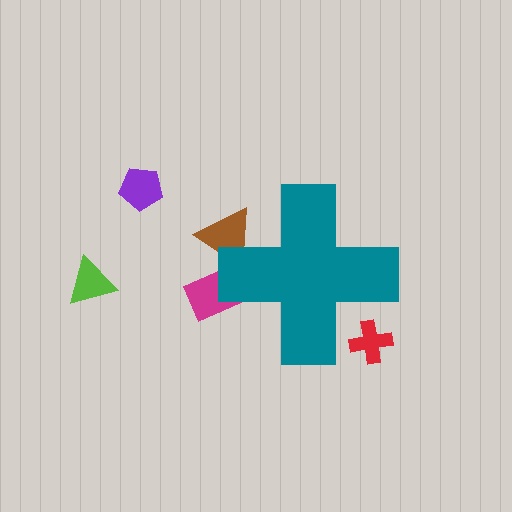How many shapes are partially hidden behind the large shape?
3 shapes are partially hidden.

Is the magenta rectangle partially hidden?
Yes, the magenta rectangle is partially hidden behind the teal cross.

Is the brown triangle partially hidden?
Yes, the brown triangle is partially hidden behind the teal cross.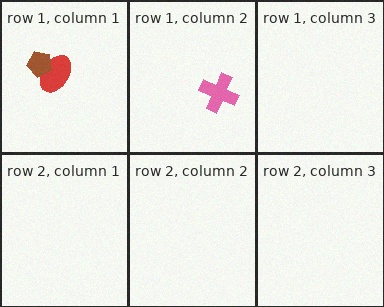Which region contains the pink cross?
The row 1, column 2 region.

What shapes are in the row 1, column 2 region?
The pink cross.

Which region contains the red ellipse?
The row 1, column 1 region.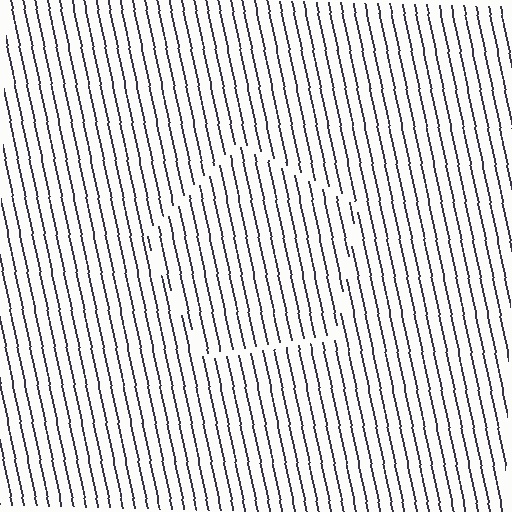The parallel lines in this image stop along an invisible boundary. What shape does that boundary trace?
An illusory pentagon. The interior of the shape contains the same grating, shifted by half a period — the contour is defined by the phase discontinuity where line-ends from the inner and outer gratings abut.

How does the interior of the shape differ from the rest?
The interior of the shape contains the same grating, shifted by half a period — the contour is defined by the phase discontinuity where line-ends from the inner and outer gratings abut.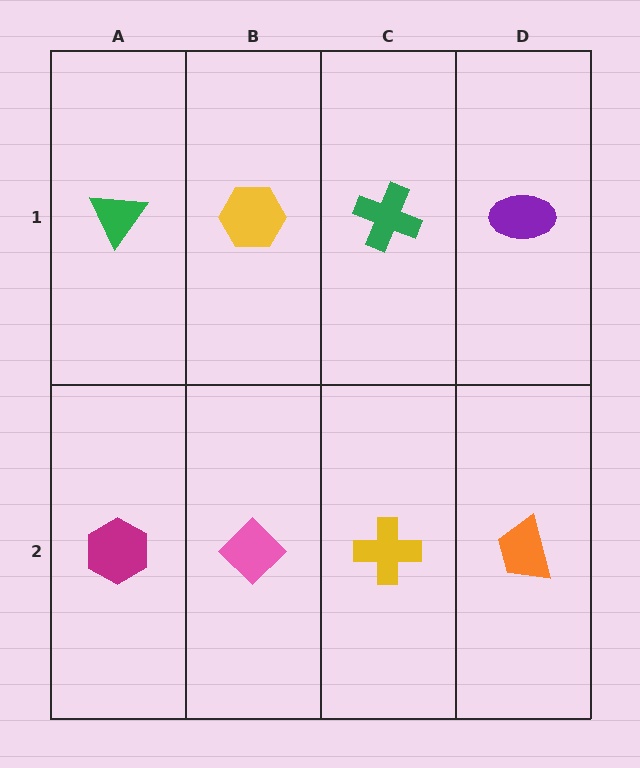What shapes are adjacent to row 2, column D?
A purple ellipse (row 1, column D), a yellow cross (row 2, column C).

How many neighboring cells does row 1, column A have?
2.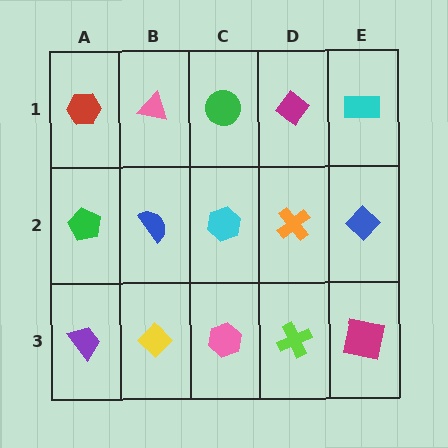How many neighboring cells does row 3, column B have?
3.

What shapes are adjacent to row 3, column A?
A green pentagon (row 2, column A), a yellow diamond (row 3, column B).